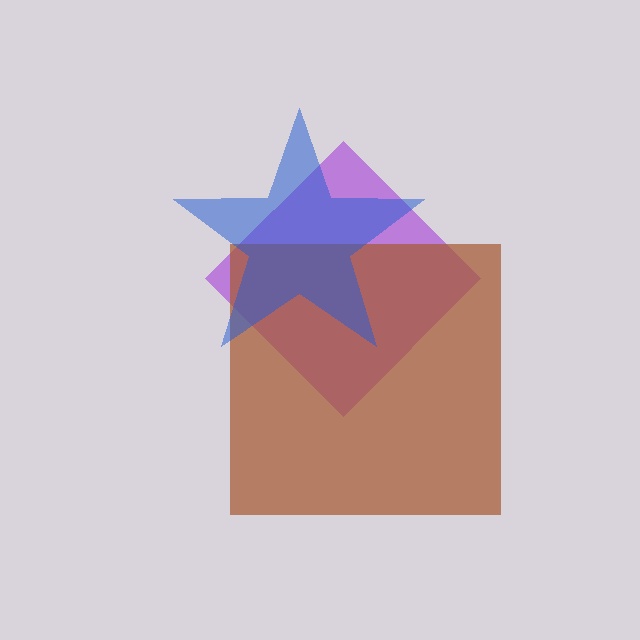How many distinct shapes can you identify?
There are 3 distinct shapes: a purple diamond, a brown square, a blue star.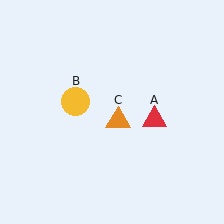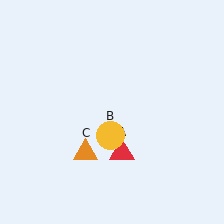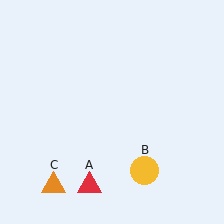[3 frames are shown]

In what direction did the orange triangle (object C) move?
The orange triangle (object C) moved down and to the left.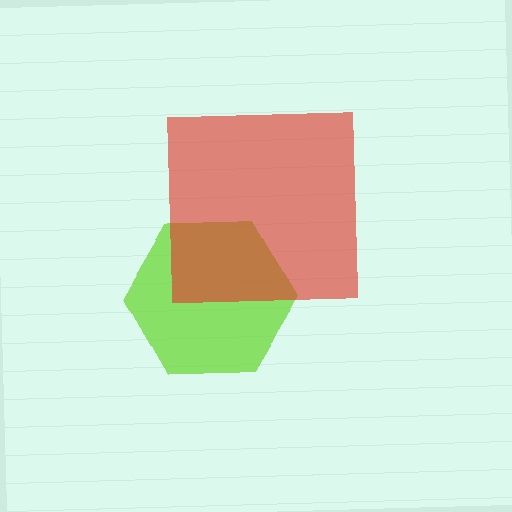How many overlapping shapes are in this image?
There are 2 overlapping shapes in the image.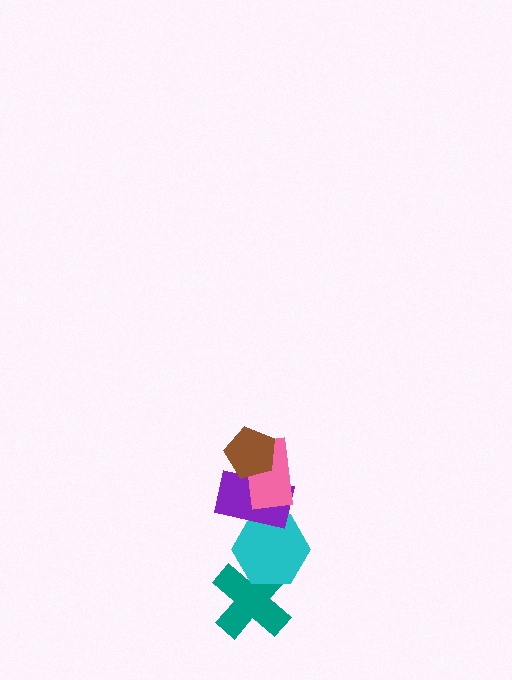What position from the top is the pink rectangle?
The pink rectangle is 2nd from the top.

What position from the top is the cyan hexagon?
The cyan hexagon is 4th from the top.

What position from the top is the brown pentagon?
The brown pentagon is 1st from the top.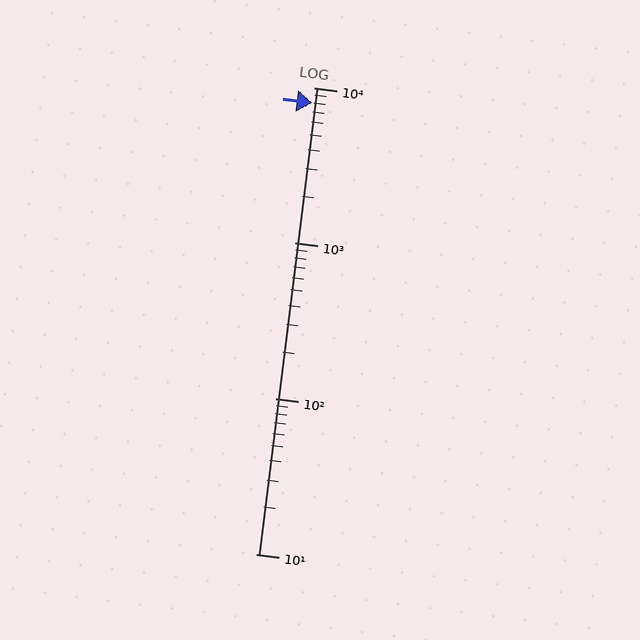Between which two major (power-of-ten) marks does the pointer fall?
The pointer is between 1000 and 10000.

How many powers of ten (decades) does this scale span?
The scale spans 3 decades, from 10 to 10000.